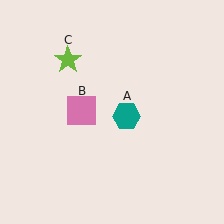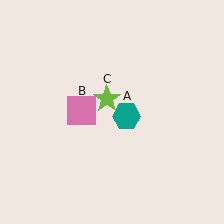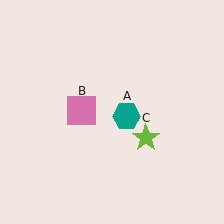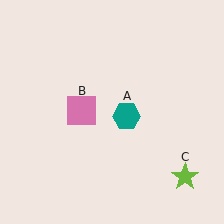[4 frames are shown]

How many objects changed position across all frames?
1 object changed position: lime star (object C).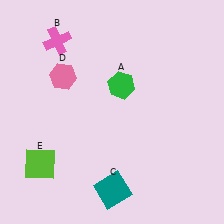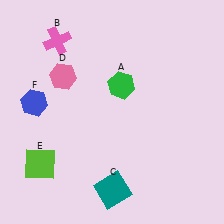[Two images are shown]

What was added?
A blue hexagon (F) was added in Image 2.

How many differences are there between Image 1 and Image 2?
There is 1 difference between the two images.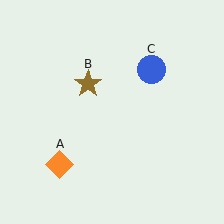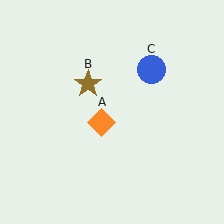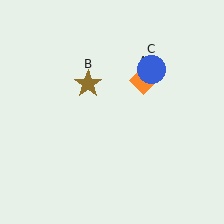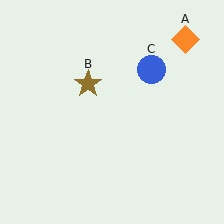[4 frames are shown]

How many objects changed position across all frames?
1 object changed position: orange diamond (object A).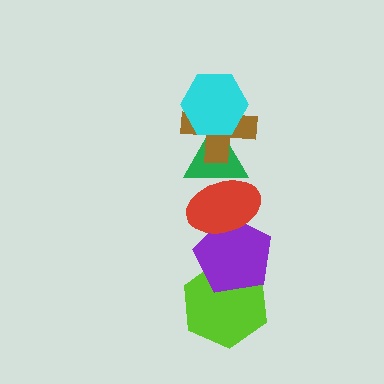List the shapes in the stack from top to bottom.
From top to bottom: the cyan hexagon, the brown cross, the green triangle, the red ellipse, the purple pentagon, the lime hexagon.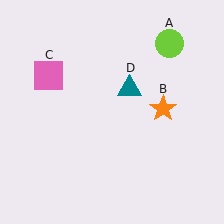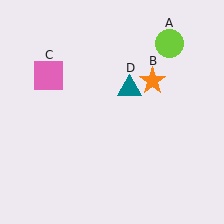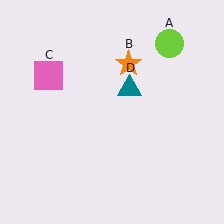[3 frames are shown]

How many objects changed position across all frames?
1 object changed position: orange star (object B).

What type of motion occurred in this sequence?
The orange star (object B) rotated counterclockwise around the center of the scene.